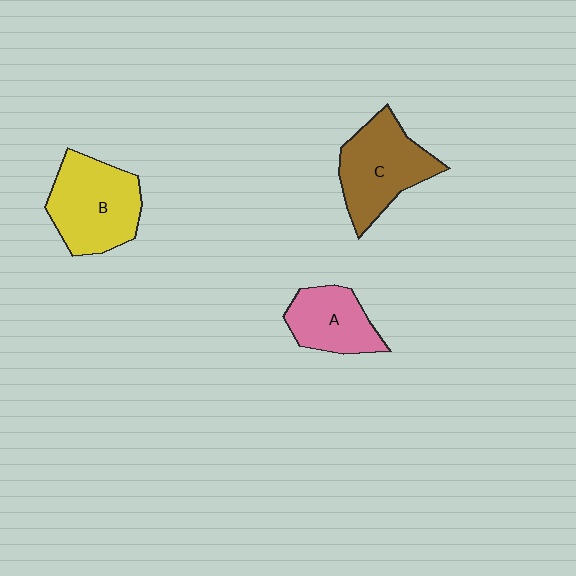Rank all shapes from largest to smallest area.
From largest to smallest: B (yellow), C (brown), A (pink).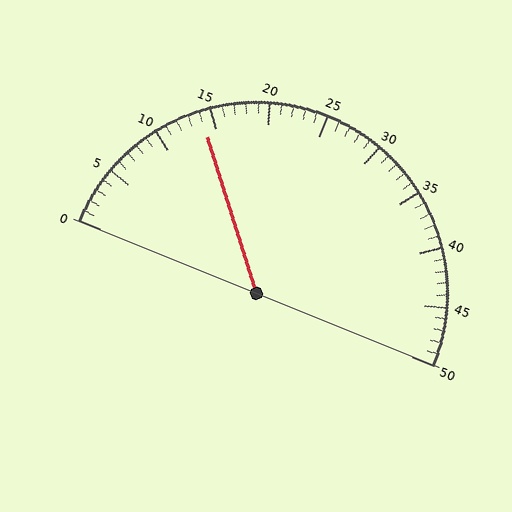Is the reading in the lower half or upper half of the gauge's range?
The reading is in the lower half of the range (0 to 50).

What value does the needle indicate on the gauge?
The needle indicates approximately 14.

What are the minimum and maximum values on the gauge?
The gauge ranges from 0 to 50.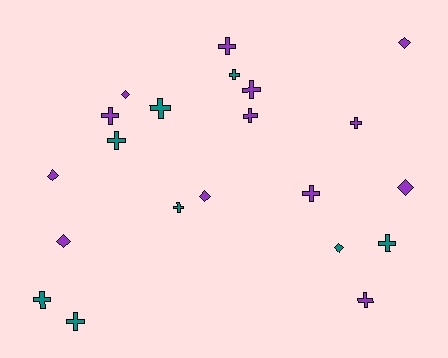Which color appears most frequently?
Purple, with 13 objects.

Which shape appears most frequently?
Cross, with 14 objects.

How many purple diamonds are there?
There are 6 purple diamonds.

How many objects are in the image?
There are 21 objects.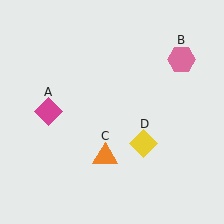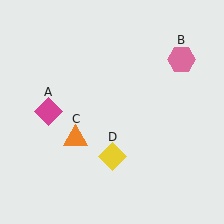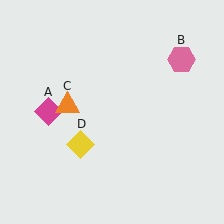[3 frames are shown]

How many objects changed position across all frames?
2 objects changed position: orange triangle (object C), yellow diamond (object D).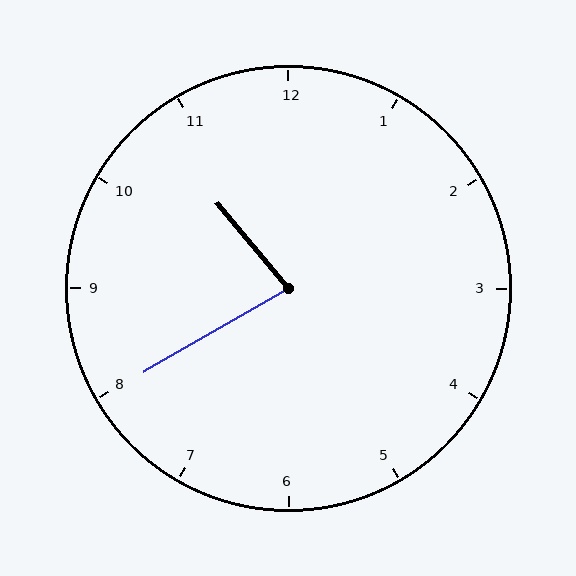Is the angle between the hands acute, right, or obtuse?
It is acute.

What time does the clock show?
10:40.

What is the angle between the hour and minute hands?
Approximately 80 degrees.